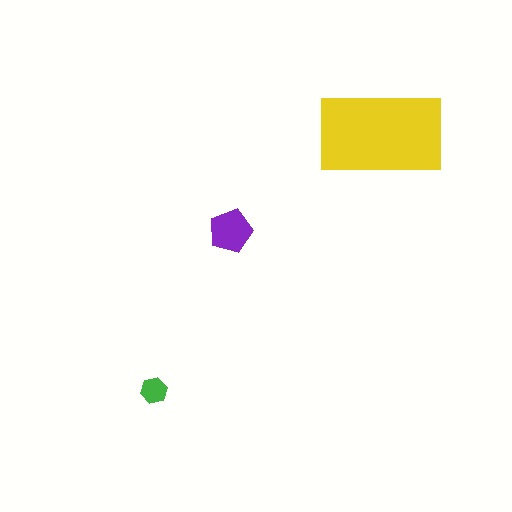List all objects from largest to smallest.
The yellow rectangle, the purple pentagon, the green hexagon.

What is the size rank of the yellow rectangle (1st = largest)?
1st.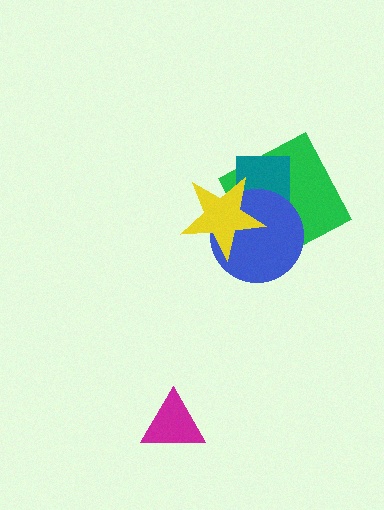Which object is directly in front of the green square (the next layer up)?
The teal square is directly in front of the green square.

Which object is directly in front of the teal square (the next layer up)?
The blue circle is directly in front of the teal square.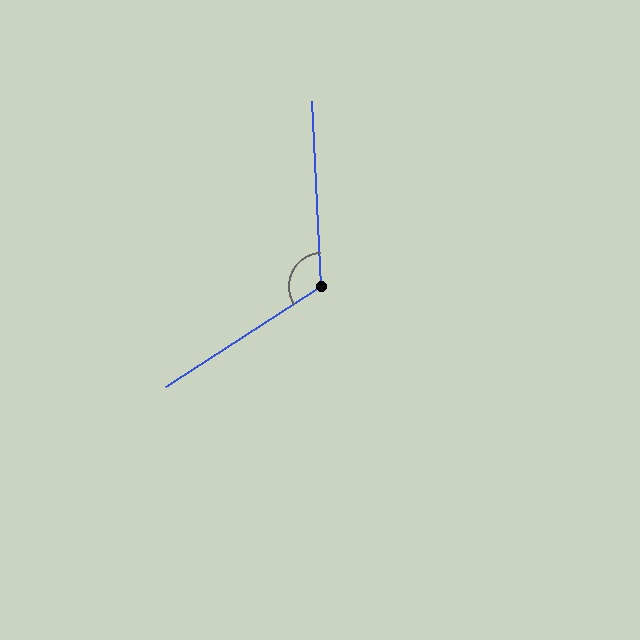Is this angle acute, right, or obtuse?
It is obtuse.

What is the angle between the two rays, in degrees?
Approximately 120 degrees.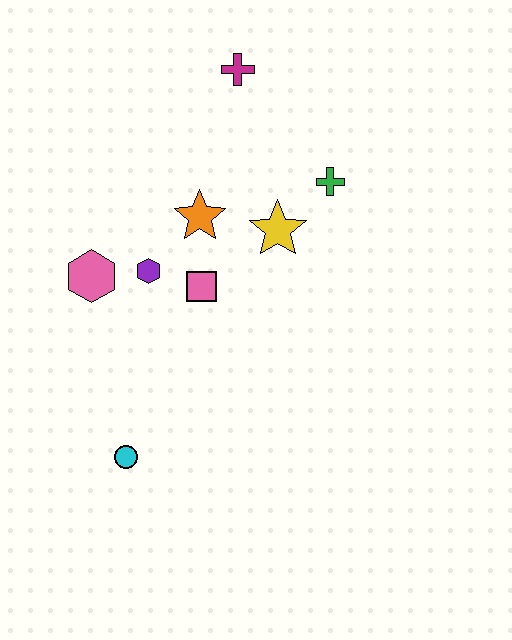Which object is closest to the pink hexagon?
The purple hexagon is closest to the pink hexagon.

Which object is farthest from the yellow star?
The cyan circle is farthest from the yellow star.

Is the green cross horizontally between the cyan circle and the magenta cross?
No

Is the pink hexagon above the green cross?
No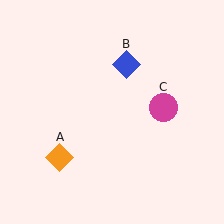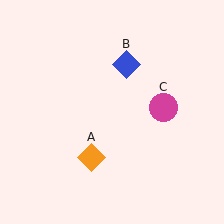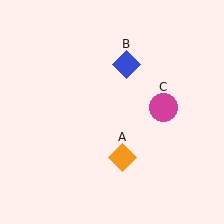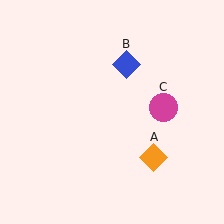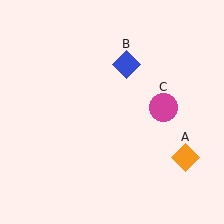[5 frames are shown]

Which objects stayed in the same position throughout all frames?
Blue diamond (object B) and magenta circle (object C) remained stationary.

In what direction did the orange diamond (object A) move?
The orange diamond (object A) moved right.